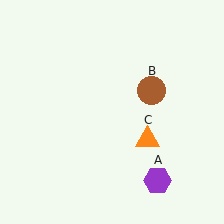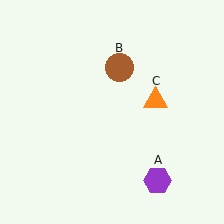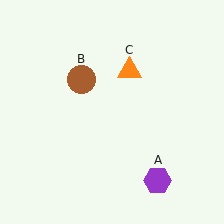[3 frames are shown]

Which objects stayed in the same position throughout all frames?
Purple hexagon (object A) remained stationary.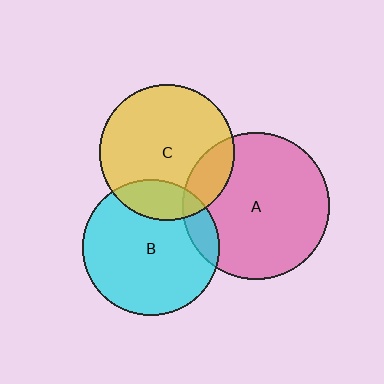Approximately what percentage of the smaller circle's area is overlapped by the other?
Approximately 15%.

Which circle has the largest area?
Circle A (pink).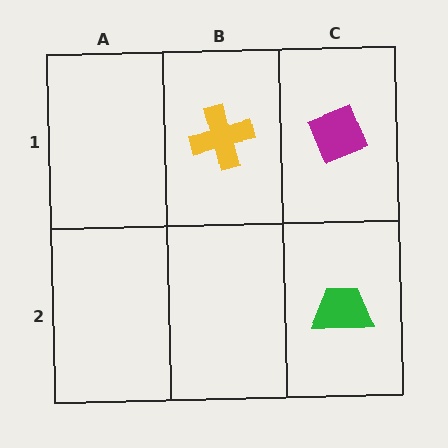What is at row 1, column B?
A yellow cross.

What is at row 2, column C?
A green trapezoid.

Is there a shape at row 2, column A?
No, that cell is empty.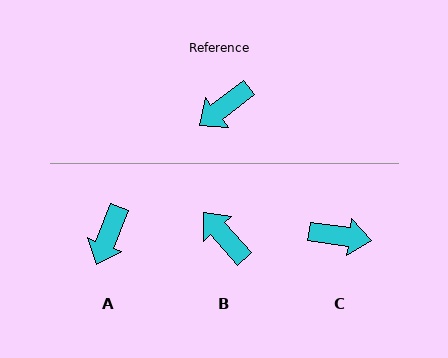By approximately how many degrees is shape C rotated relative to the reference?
Approximately 135 degrees counter-clockwise.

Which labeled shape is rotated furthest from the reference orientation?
C, about 135 degrees away.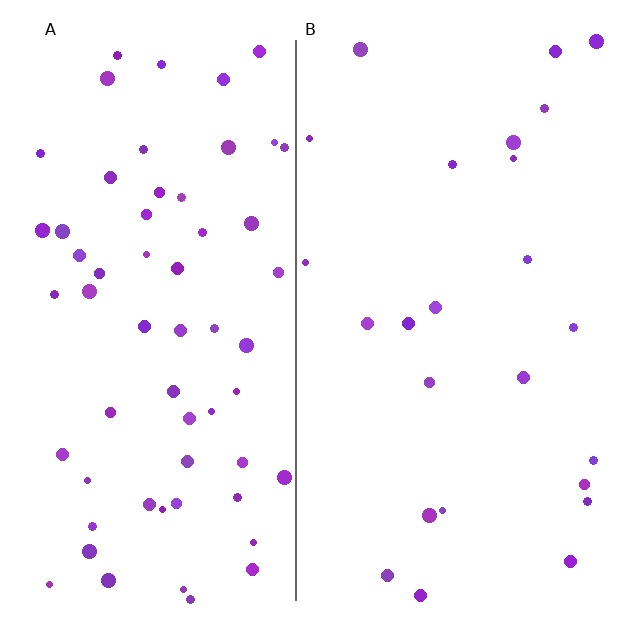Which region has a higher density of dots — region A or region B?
A (the left).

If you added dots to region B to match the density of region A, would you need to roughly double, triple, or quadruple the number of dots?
Approximately triple.